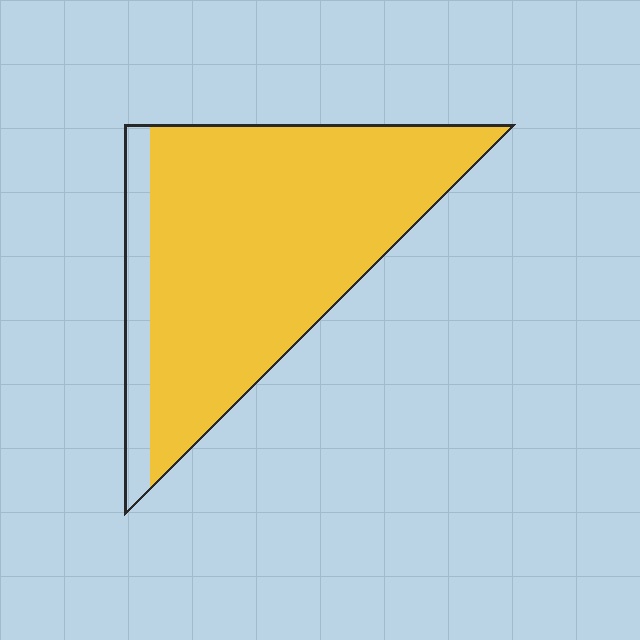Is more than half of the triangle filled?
Yes.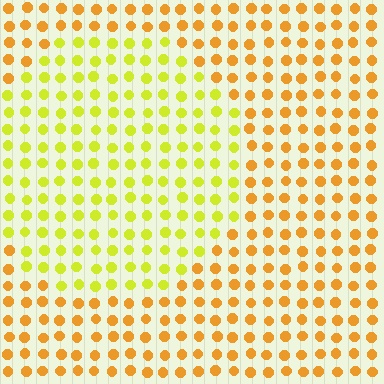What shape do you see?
I see a circle.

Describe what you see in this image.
The image is filled with small orange elements in a uniform arrangement. A circle-shaped region is visible where the elements are tinted to a slightly different hue, forming a subtle color boundary.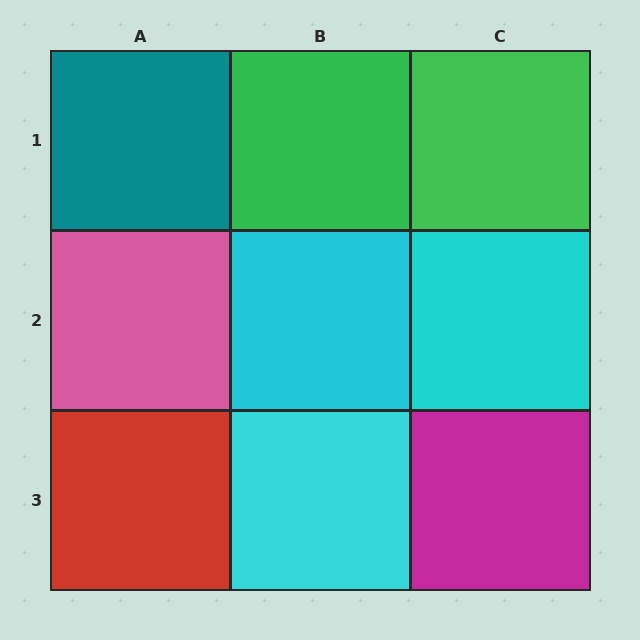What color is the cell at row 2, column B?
Cyan.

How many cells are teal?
1 cell is teal.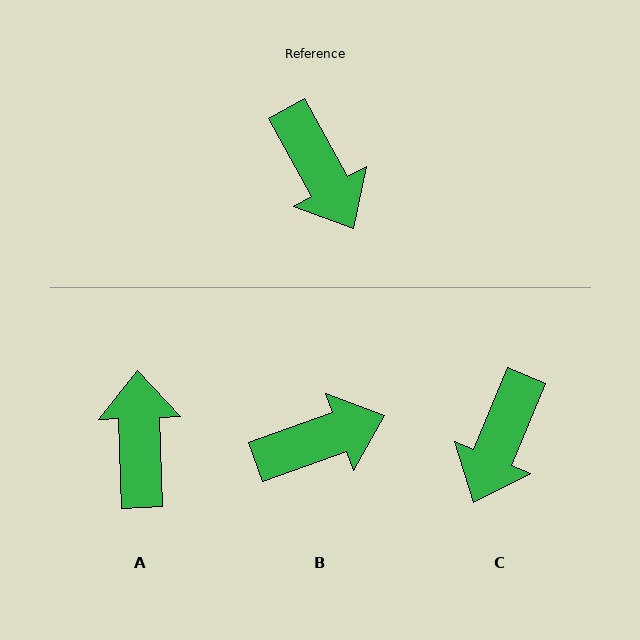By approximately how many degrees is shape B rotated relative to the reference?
Approximately 81 degrees counter-clockwise.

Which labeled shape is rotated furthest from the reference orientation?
A, about 153 degrees away.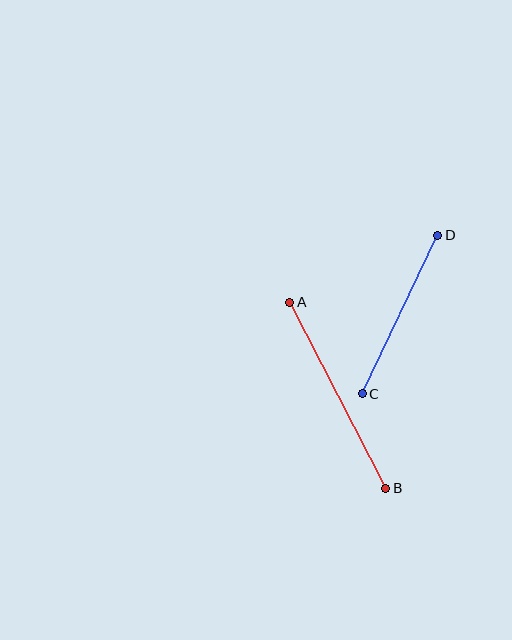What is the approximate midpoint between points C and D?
The midpoint is at approximately (400, 314) pixels.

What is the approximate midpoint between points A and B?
The midpoint is at approximately (338, 395) pixels.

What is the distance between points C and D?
The distance is approximately 176 pixels.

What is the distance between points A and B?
The distance is approximately 209 pixels.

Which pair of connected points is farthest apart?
Points A and B are farthest apart.